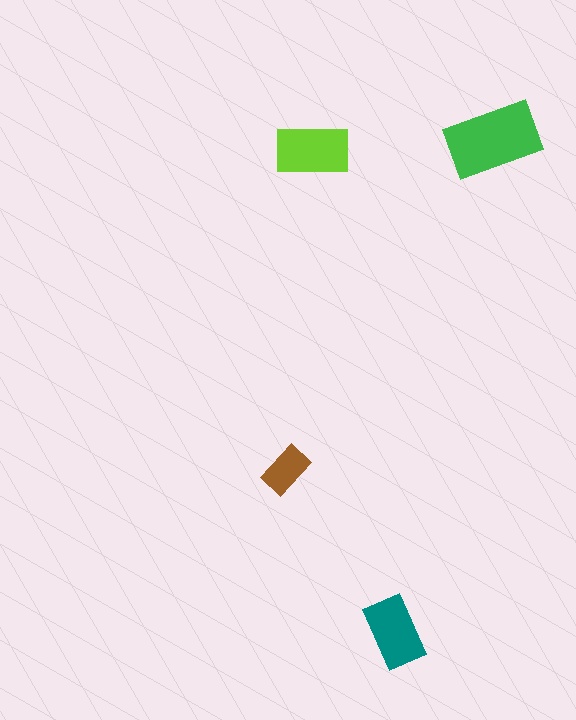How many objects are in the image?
There are 4 objects in the image.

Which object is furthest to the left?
The brown rectangle is leftmost.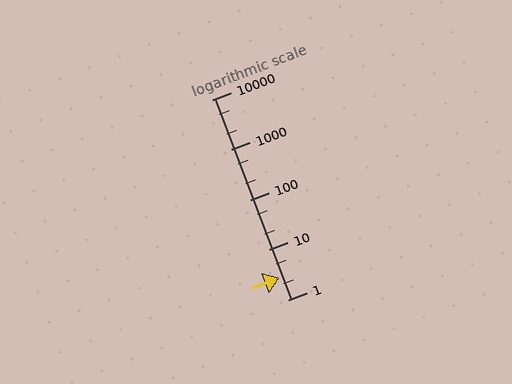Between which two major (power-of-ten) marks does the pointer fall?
The pointer is between 1 and 10.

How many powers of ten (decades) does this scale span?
The scale spans 4 decades, from 1 to 10000.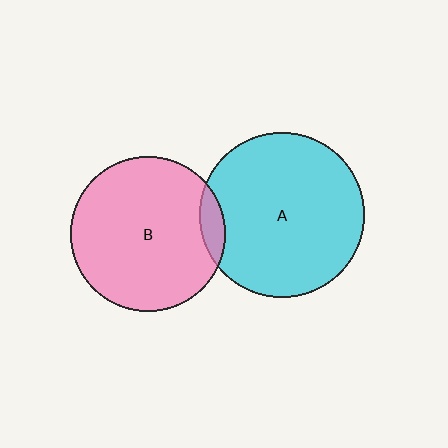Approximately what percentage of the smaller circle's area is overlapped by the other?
Approximately 5%.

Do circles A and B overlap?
Yes.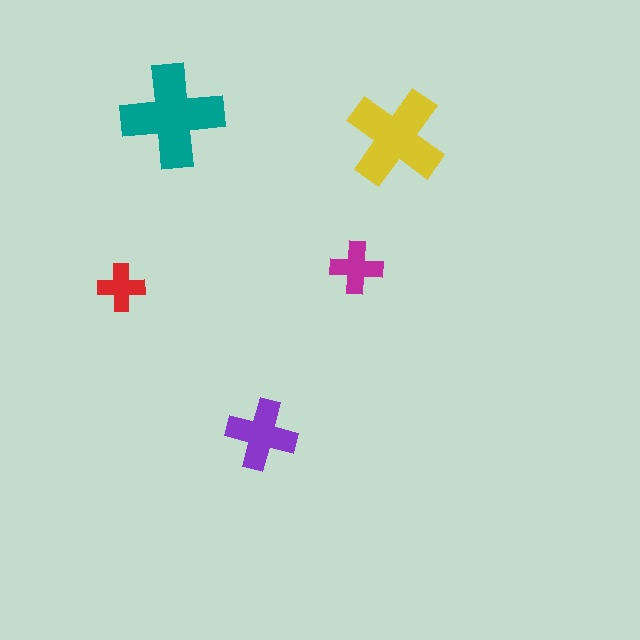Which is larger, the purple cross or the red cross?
The purple one.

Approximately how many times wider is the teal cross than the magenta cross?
About 2 times wider.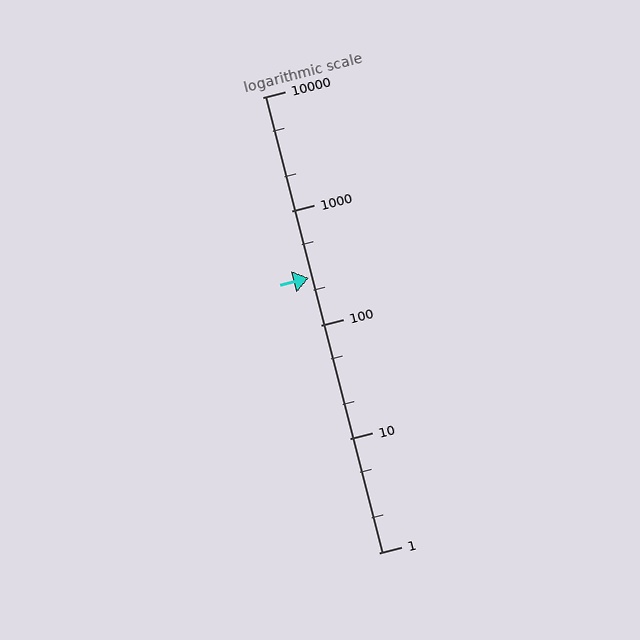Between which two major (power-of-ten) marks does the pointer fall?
The pointer is between 100 and 1000.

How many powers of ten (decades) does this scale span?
The scale spans 4 decades, from 1 to 10000.